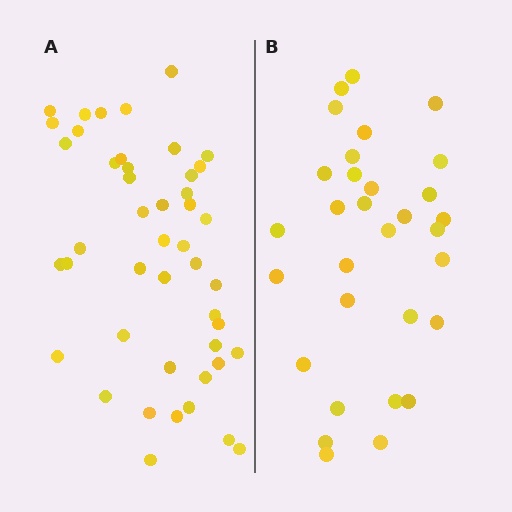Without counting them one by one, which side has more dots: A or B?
Region A (the left region) has more dots.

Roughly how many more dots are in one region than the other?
Region A has approximately 15 more dots than region B.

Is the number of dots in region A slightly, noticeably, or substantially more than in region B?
Region A has substantially more. The ratio is roughly 1.5 to 1.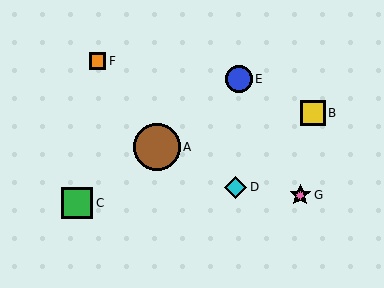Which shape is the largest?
The brown circle (labeled A) is the largest.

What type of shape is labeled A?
Shape A is a brown circle.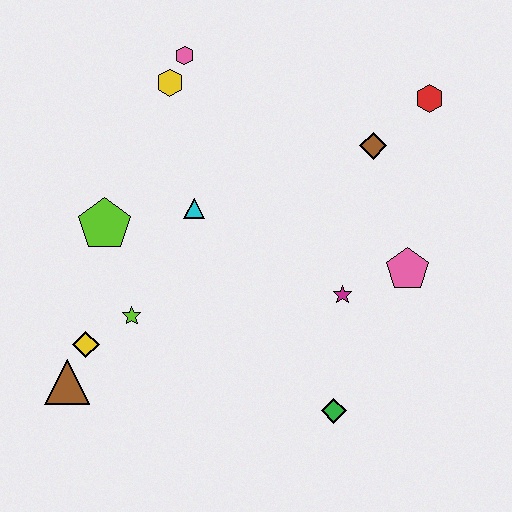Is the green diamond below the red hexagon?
Yes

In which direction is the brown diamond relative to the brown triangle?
The brown diamond is to the right of the brown triangle.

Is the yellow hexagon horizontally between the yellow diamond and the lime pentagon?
No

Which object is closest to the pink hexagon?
The yellow hexagon is closest to the pink hexagon.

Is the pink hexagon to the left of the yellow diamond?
No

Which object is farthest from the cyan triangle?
The red hexagon is farthest from the cyan triangle.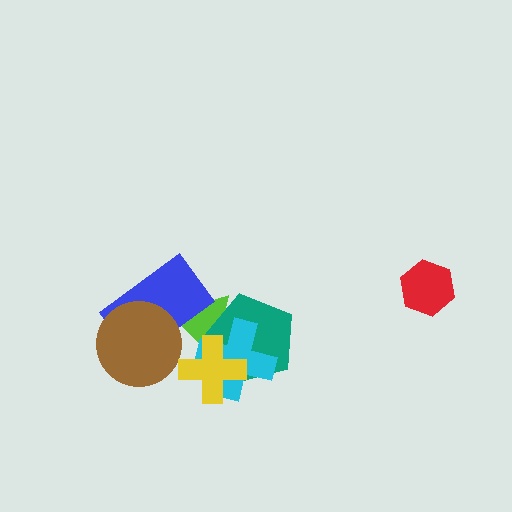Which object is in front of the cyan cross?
The yellow cross is in front of the cyan cross.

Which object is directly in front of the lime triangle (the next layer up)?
The teal pentagon is directly in front of the lime triangle.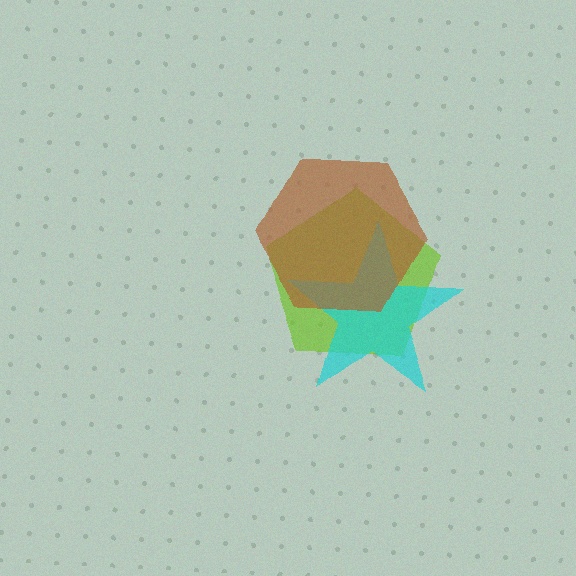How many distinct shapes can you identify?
There are 3 distinct shapes: a lime pentagon, a cyan star, a brown hexagon.